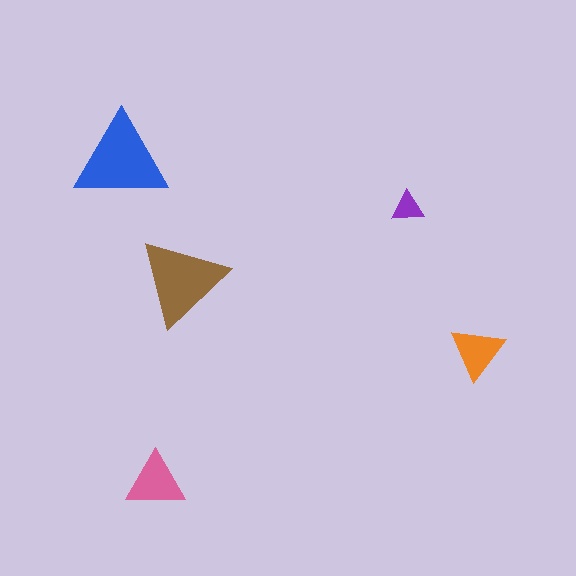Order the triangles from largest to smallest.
the blue one, the brown one, the pink one, the orange one, the purple one.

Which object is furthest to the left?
The blue triangle is leftmost.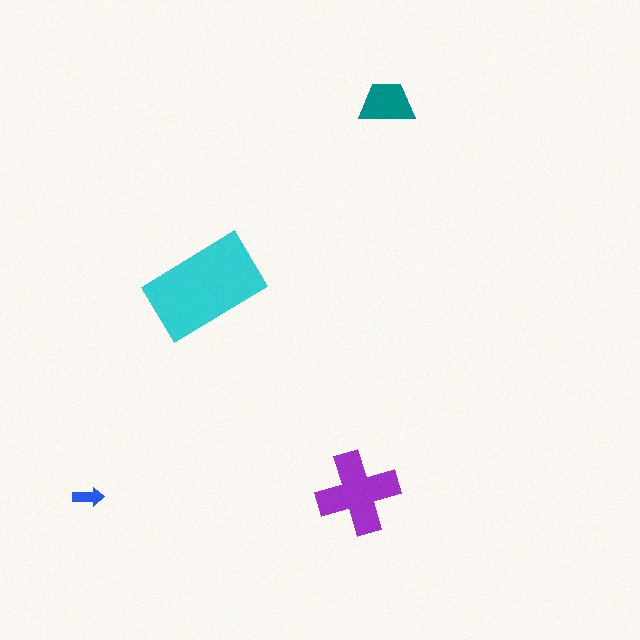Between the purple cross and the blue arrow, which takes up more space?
The purple cross.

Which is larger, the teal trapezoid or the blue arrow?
The teal trapezoid.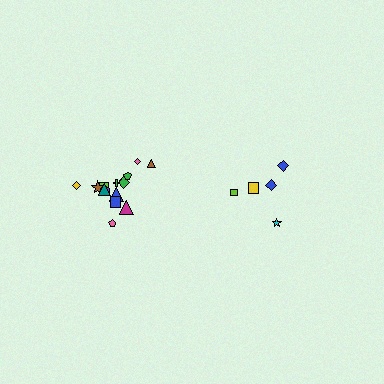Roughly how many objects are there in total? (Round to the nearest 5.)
Roughly 20 objects in total.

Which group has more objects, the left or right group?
The left group.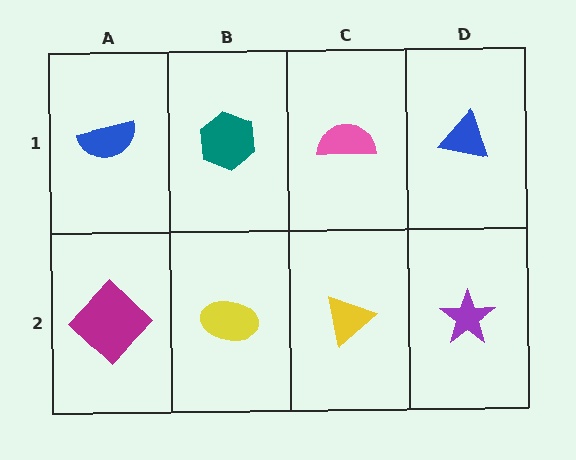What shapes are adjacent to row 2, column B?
A teal hexagon (row 1, column B), a magenta diamond (row 2, column A), a yellow triangle (row 2, column C).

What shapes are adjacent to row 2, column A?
A blue semicircle (row 1, column A), a yellow ellipse (row 2, column B).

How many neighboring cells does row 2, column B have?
3.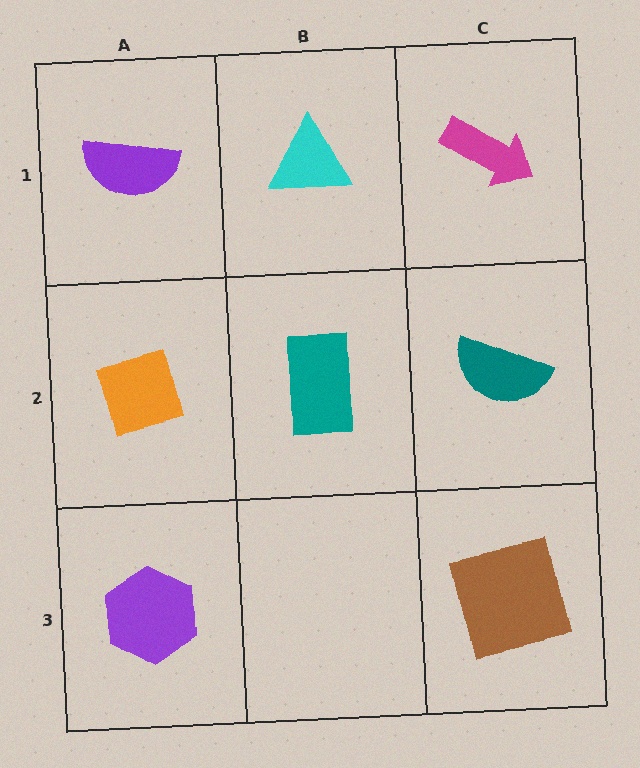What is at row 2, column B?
A teal rectangle.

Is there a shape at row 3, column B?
No, that cell is empty.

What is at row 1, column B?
A cyan triangle.